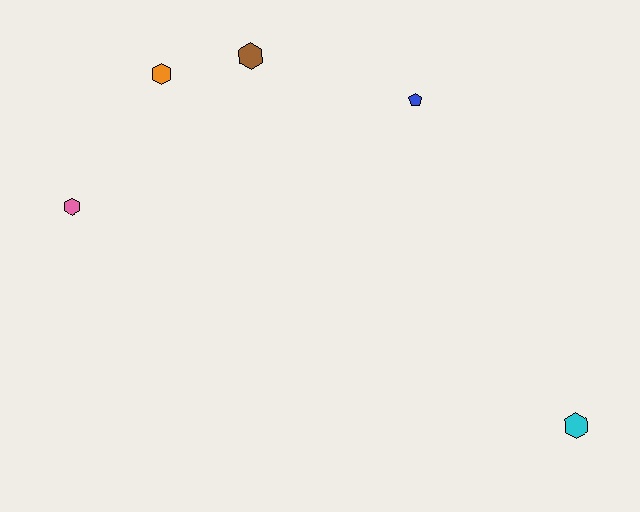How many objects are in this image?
There are 5 objects.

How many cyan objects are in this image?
There is 1 cyan object.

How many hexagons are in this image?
There are 4 hexagons.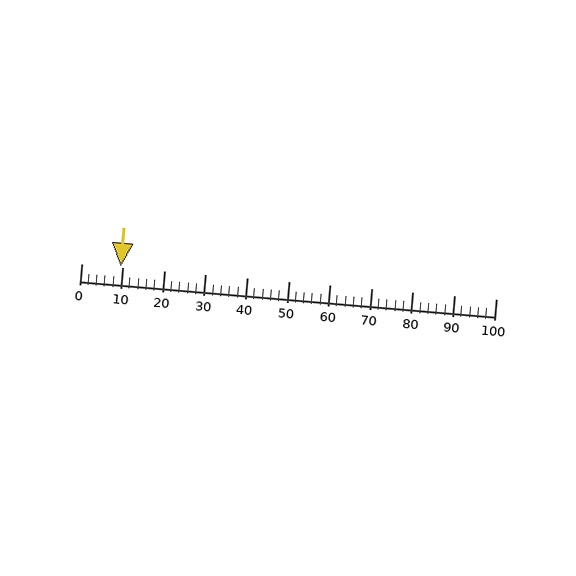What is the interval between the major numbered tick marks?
The major tick marks are spaced 10 units apart.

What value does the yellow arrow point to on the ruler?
The yellow arrow points to approximately 10.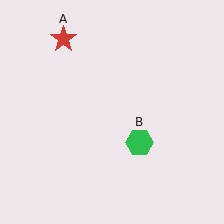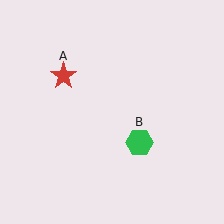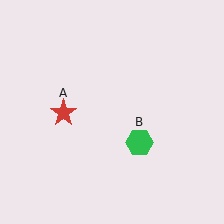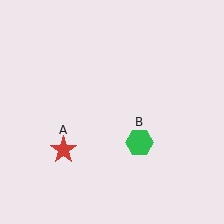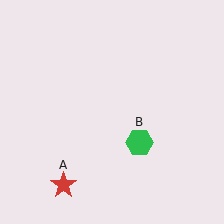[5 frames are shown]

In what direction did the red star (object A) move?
The red star (object A) moved down.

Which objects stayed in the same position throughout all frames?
Green hexagon (object B) remained stationary.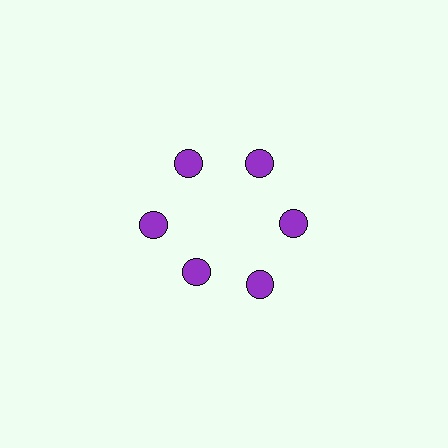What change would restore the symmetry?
The symmetry would be restored by moving it outward, back onto the ring so that all 6 circles sit at equal angles and equal distance from the center.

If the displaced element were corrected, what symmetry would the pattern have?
It would have 6-fold rotational symmetry — the pattern would map onto itself every 60 degrees.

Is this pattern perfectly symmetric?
No. The 6 purple circles are arranged in a ring, but one element near the 7 o'clock position is pulled inward toward the center, breaking the 6-fold rotational symmetry.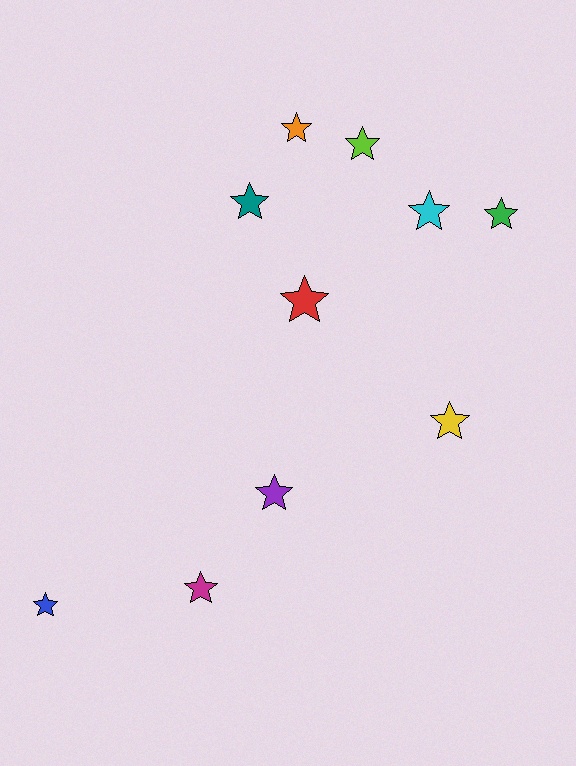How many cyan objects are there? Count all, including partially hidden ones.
There is 1 cyan object.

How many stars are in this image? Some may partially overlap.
There are 10 stars.